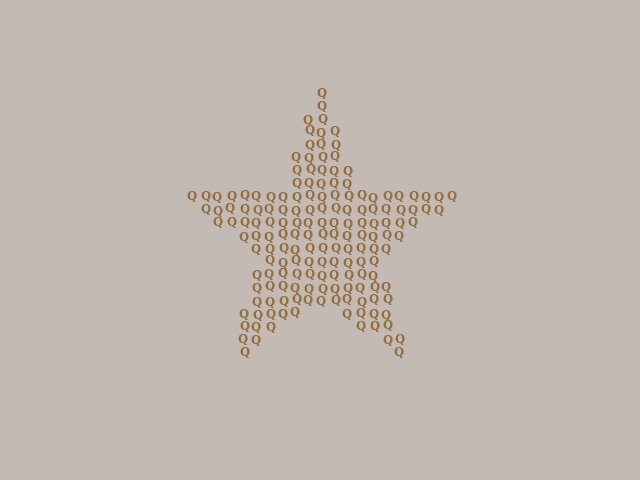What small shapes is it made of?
It is made of small letter Q's.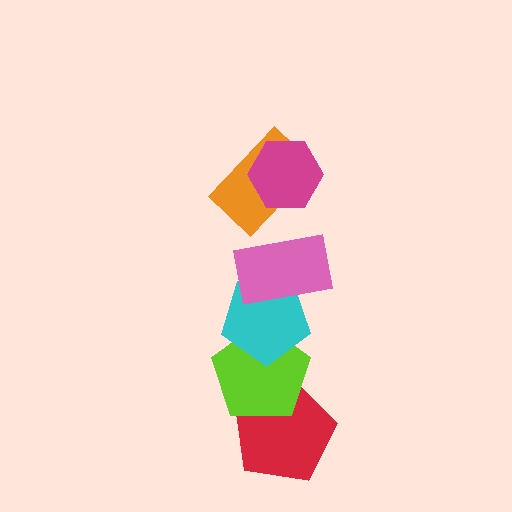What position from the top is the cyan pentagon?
The cyan pentagon is 4th from the top.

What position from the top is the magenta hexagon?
The magenta hexagon is 1st from the top.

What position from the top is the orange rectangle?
The orange rectangle is 2nd from the top.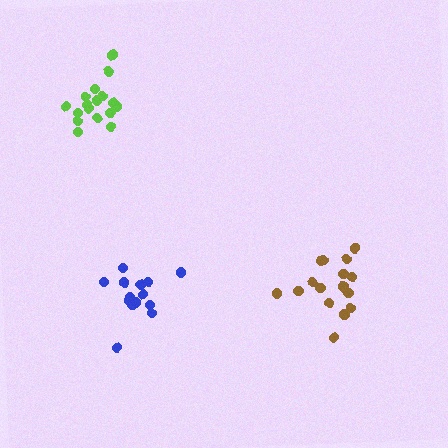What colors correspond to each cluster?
The clusters are colored: brown, lime, blue.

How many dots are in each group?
Group 1: 17 dots, Group 2: 17 dots, Group 3: 15 dots (49 total).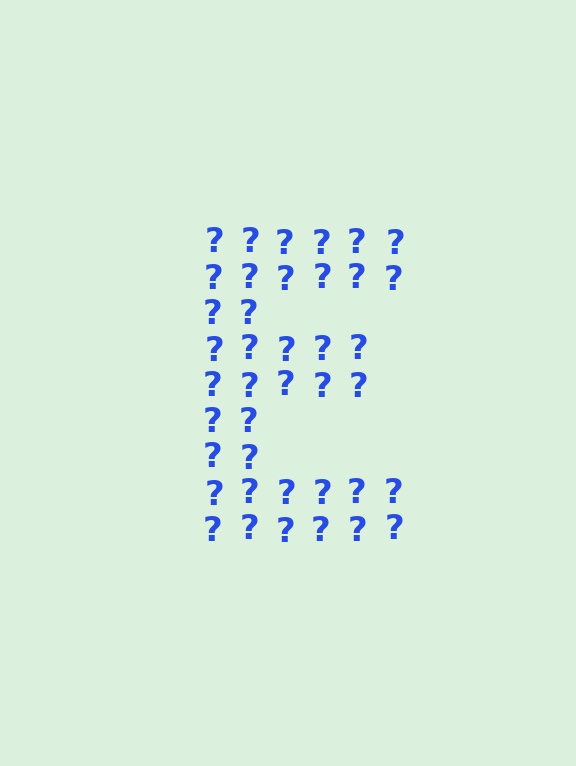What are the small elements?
The small elements are question marks.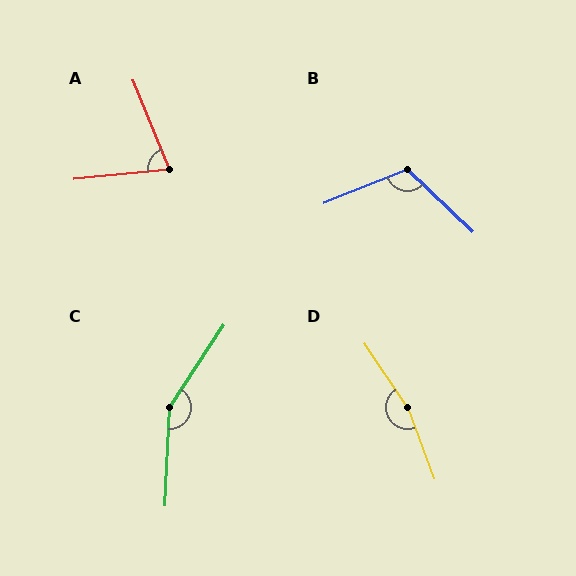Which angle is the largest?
D, at approximately 166 degrees.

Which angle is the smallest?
A, at approximately 74 degrees.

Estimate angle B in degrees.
Approximately 114 degrees.